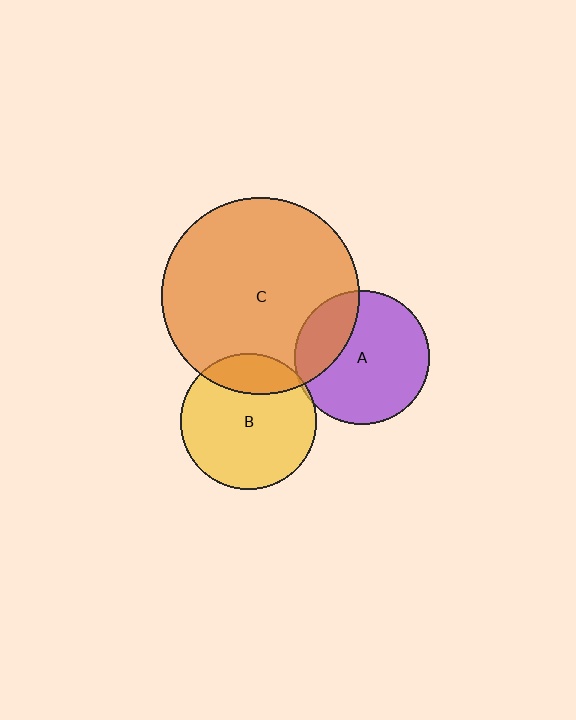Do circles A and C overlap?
Yes.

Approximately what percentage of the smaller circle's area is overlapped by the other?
Approximately 25%.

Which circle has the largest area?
Circle C (orange).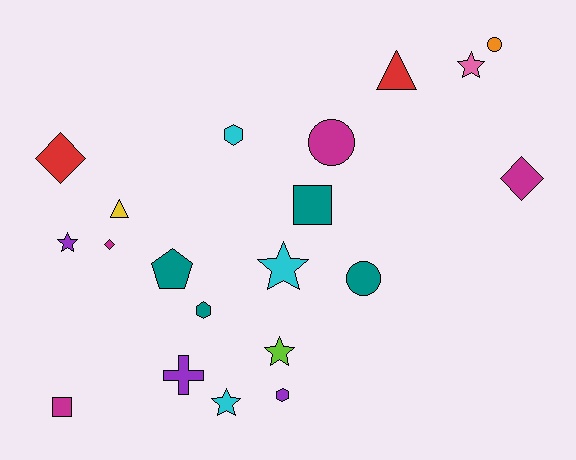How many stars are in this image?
There are 5 stars.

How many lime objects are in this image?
There is 1 lime object.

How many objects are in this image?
There are 20 objects.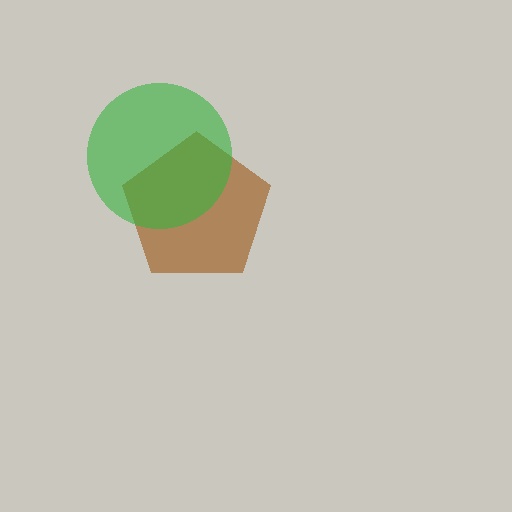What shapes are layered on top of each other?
The layered shapes are: a brown pentagon, a green circle.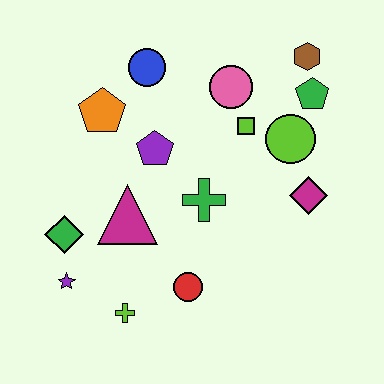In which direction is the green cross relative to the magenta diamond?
The green cross is to the left of the magenta diamond.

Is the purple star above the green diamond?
No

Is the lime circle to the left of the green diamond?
No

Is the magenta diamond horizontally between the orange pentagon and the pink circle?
No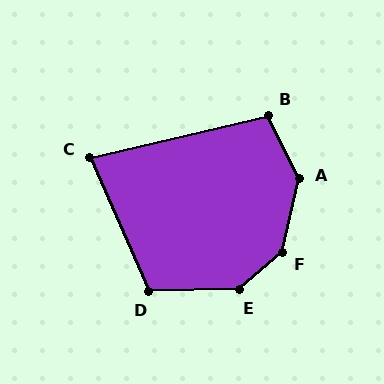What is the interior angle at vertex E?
Approximately 140 degrees (obtuse).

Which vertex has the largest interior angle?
F, at approximately 145 degrees.